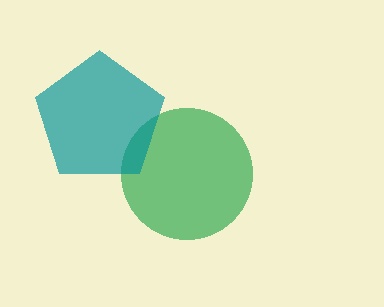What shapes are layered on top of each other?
The layered shapes are: a green circle, a teal pentagon.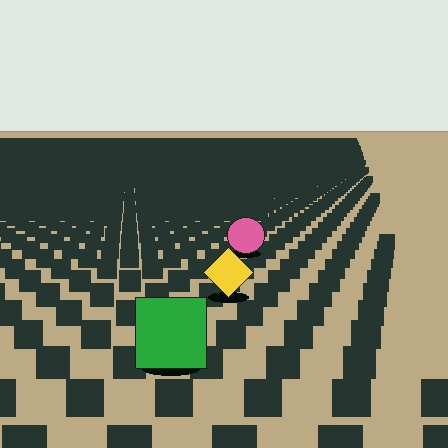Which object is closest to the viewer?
The green square is closest. The texture marks near it are larger and more spread out.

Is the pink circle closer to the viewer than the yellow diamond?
No. The yellow diamond is closer — you can tell from the texture gradient: the ground texture is coarser near it.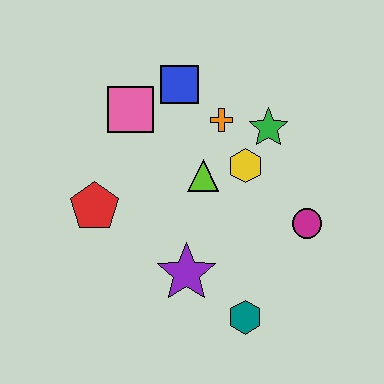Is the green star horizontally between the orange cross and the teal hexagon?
No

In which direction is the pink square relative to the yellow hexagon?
The pink square is to the left of the yellow hexagon.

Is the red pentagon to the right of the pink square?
No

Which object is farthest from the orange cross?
The teal hexagon is farthest from the orange cross.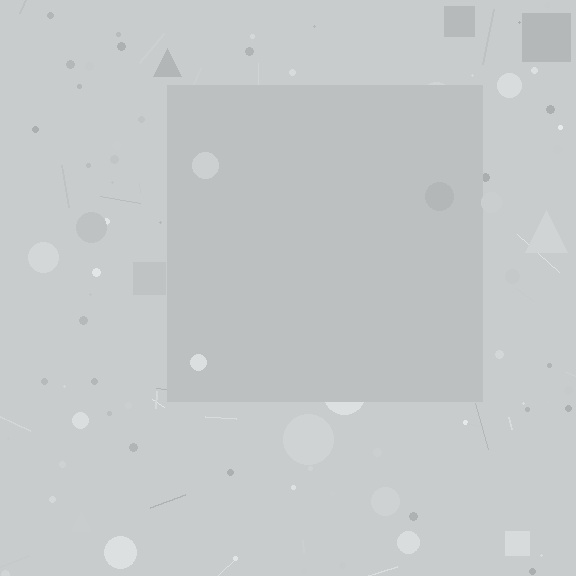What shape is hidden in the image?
A square is hidden in the image.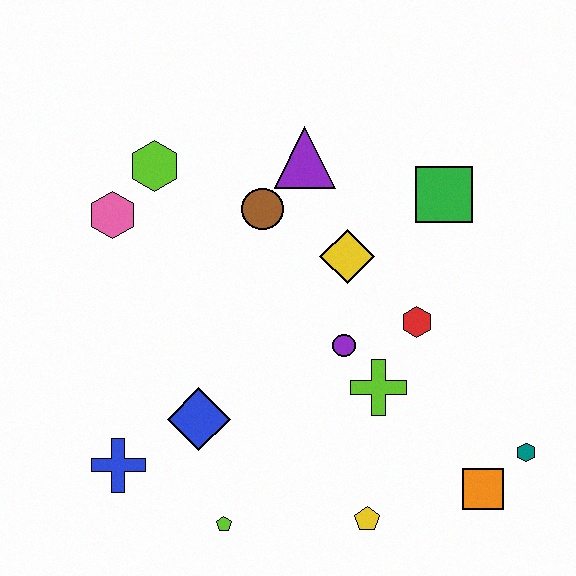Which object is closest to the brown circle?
The purple triangle is closest to the brown circle.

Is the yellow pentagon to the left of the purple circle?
No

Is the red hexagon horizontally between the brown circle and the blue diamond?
No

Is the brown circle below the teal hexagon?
No